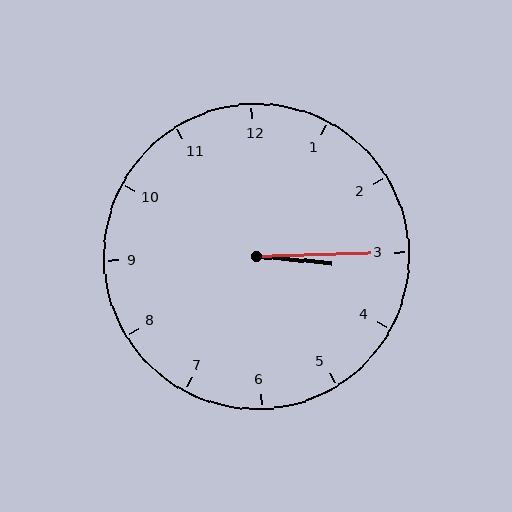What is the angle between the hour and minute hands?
Approximately 8 degrees.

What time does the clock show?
3:15.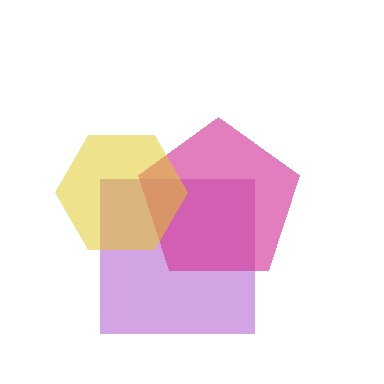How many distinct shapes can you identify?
There are 3 distinct shapes: a purple square, a magenta pentagon, a yellow hexagon.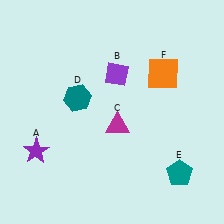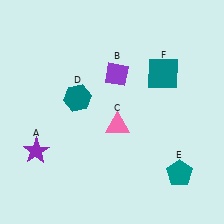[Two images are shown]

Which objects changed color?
C changed from magenta to pink. F changed from orange to teal.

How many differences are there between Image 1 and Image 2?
There are 2 differences between the two images.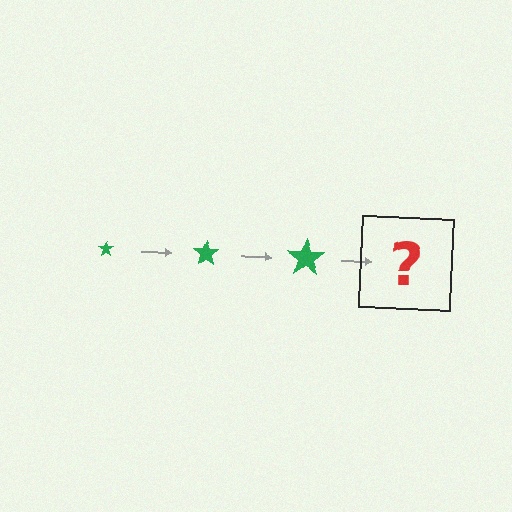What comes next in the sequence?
The next element should be a green star, larger than the previous one.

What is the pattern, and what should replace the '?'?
The pattern is that the star gets progressively larger each step. The '?' should be a green star, larger than the previous one.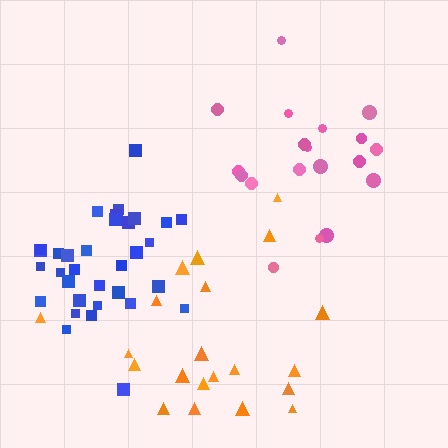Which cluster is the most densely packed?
Blue.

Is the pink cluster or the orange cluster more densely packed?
Pink.